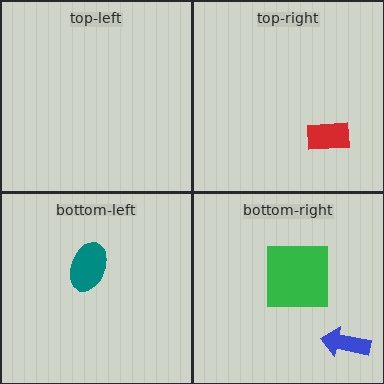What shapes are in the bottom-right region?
The green square, the blue arrow.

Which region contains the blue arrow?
The bottom-right region.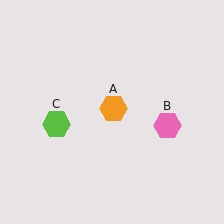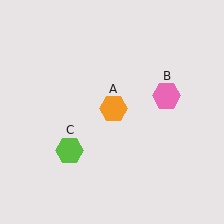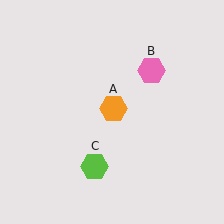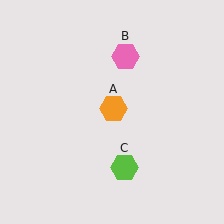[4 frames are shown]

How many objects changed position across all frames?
2 objects changed position: pink hexagon (object B), lime hexagon (object C).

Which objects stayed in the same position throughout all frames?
Orange hexagon (object A) remained stationary.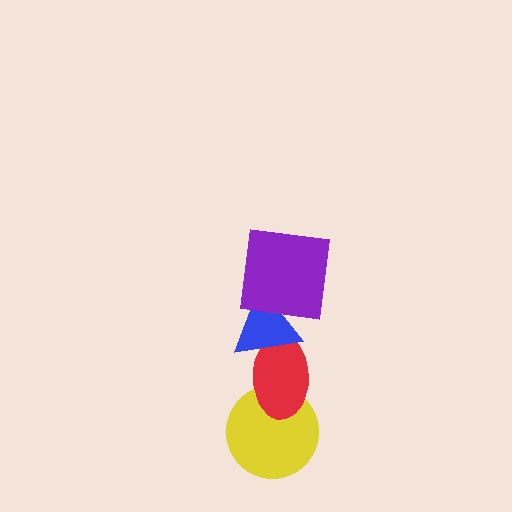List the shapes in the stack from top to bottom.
From top to bottom: the purple square, the blue triangle, the red ellipse, the yellow circle.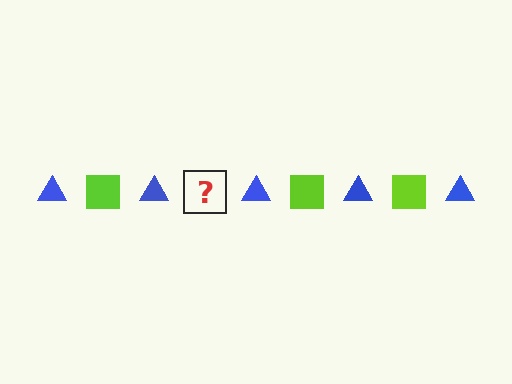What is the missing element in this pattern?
The missing element is a lime square.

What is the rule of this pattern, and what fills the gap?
The rule is that the pattern alternates between blue triangle and lime square. The gap should be filled with a lime square.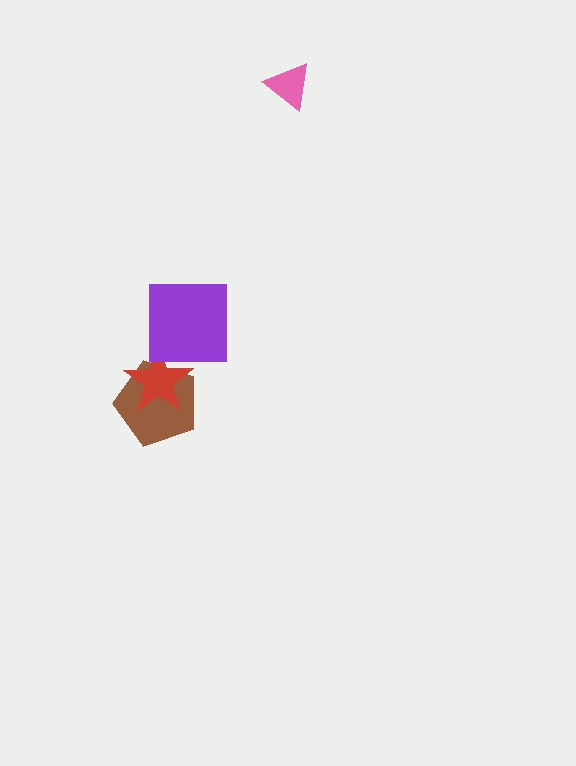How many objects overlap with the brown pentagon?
1 object overlaps with the brown pentagon.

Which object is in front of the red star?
The purple square is in front of the red star.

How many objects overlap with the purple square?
1 object overlaps with the purple square.